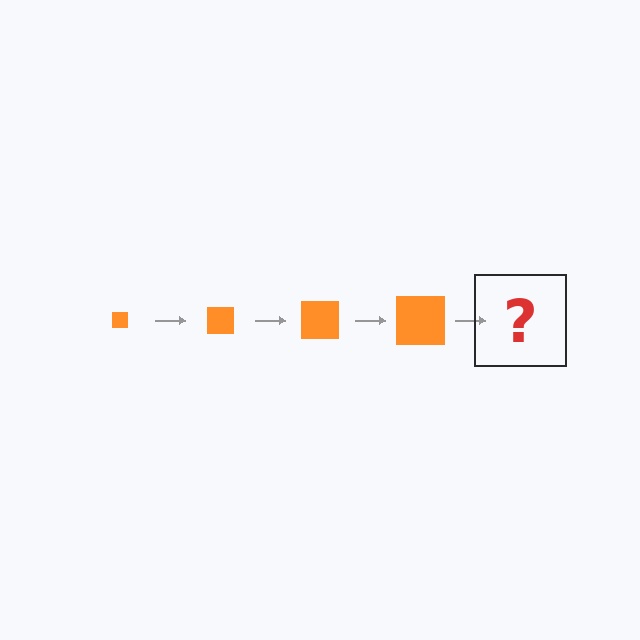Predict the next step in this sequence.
The next step is an orange square, larger than the previous one.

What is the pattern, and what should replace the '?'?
The pattern is that the square gets progressively larger each step. The '?' should be an orange square, larger than the previous one.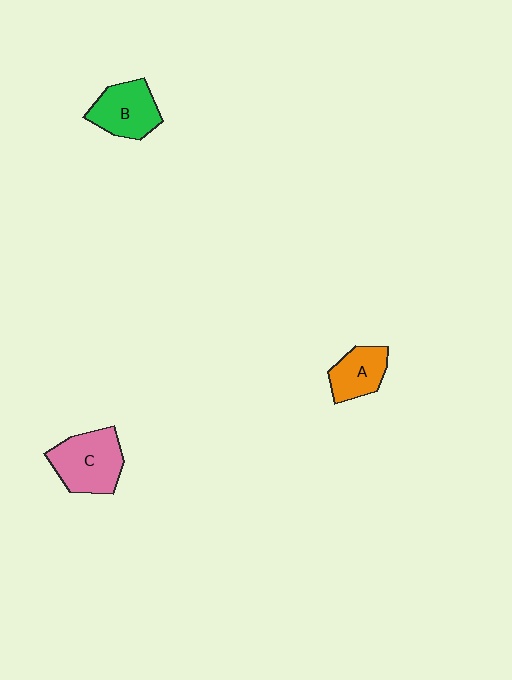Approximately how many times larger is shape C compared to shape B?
Approximately 1.2 times.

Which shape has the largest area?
Shape C (pink).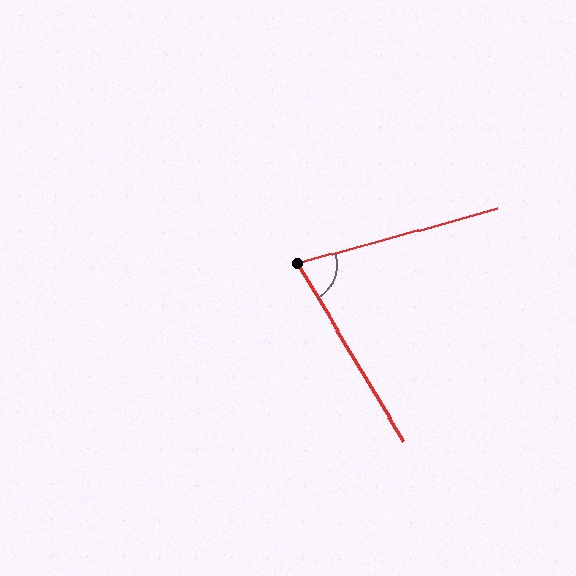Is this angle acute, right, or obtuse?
It is acute.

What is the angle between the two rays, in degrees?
Approximately 74 degrees.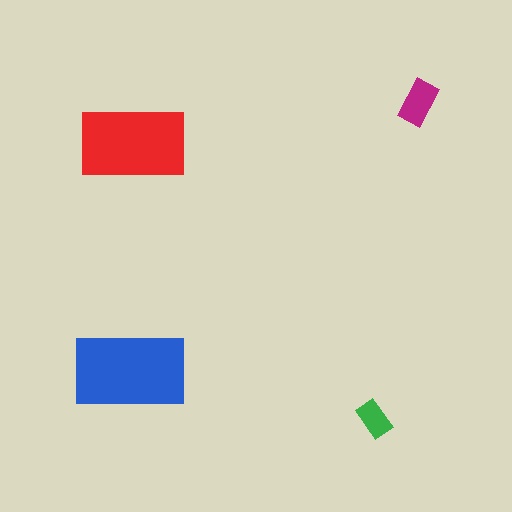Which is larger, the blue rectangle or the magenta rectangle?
The blue one.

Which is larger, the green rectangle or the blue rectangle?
The blue one.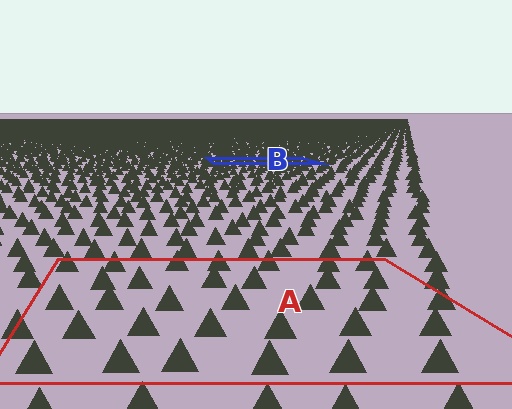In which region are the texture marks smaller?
The texture marks are smaller in region B, because it is farther away.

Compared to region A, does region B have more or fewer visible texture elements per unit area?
Region B has more texture elements per unit area — they are packed more densely because it is farther away.